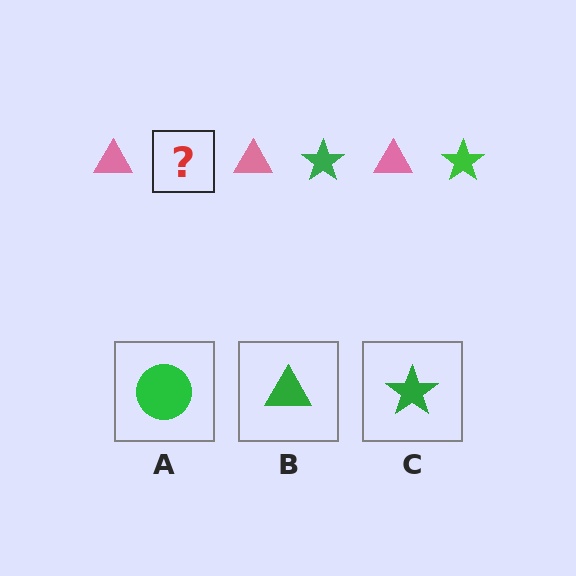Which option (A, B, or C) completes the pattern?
C.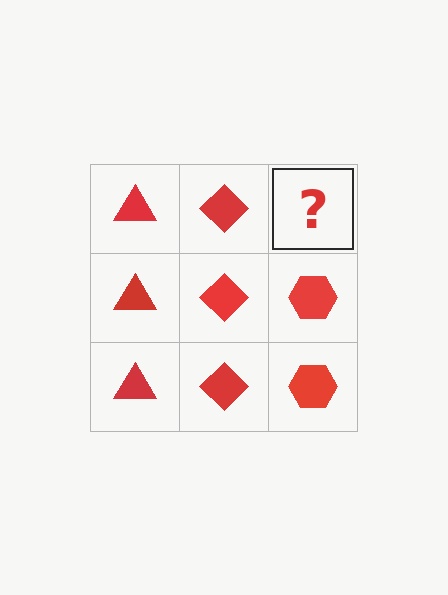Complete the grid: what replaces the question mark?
The question mark should be replaced with a red hexagon.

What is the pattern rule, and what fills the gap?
The rule is that each column has a consistent shape. The gap should be filled with a red hexagon.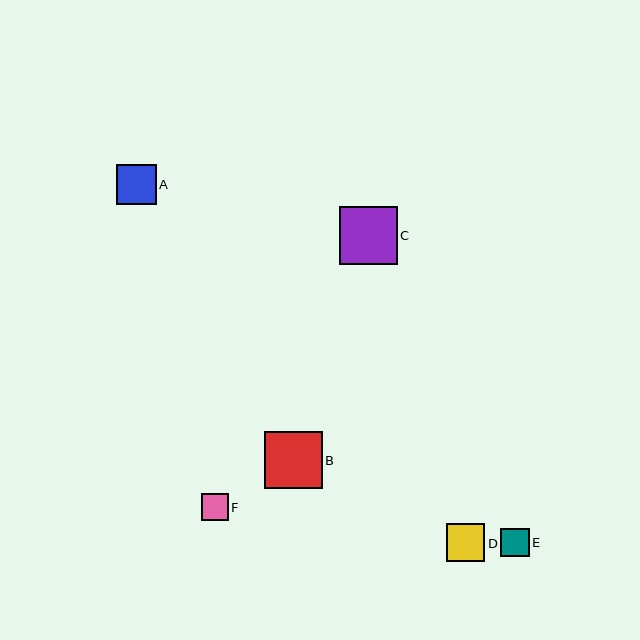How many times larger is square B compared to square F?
Square B is approximately 2.1 times the size of square F.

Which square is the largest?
Square C is the largest with a size of approximately 57 pixels.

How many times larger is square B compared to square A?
Square B is approximately 1.4 times the size of square A.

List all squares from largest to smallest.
From largest to smallest: C, B, A, D, E, F.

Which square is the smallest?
Square F is the smallest with a size of approximately 27 pixels.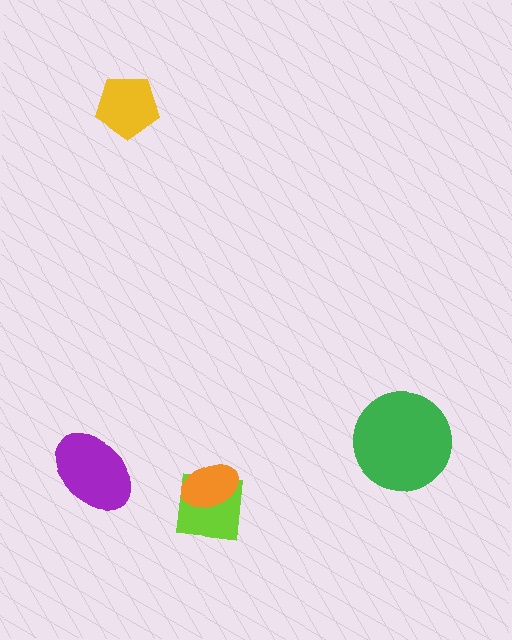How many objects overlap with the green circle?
0 objects overlap with the green circle.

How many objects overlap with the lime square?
1 object overlaps with the lime square.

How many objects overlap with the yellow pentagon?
0 objects overlap with the yellow pentagon.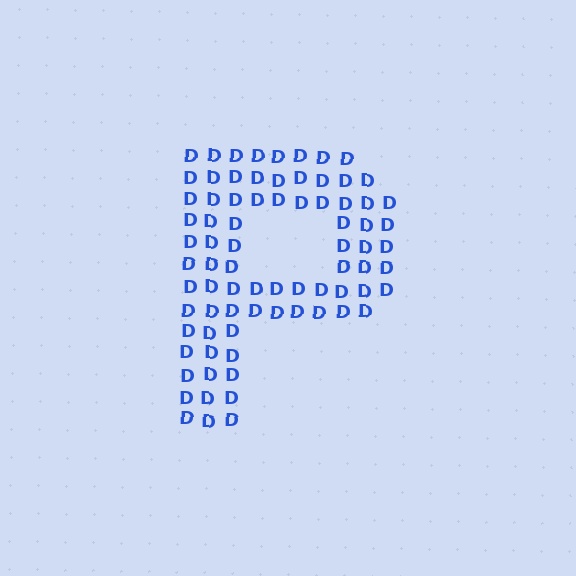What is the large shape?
The large shape is the letter P.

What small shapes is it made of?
It is made of small letter D's.